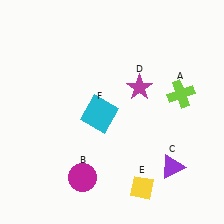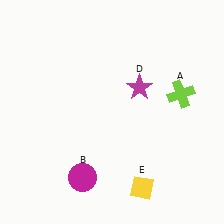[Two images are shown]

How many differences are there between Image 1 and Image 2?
There are 2 differences between the two images.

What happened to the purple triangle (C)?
The purple triangle (C) was removed in Image 2. It was in the bottom-right area of Image 1.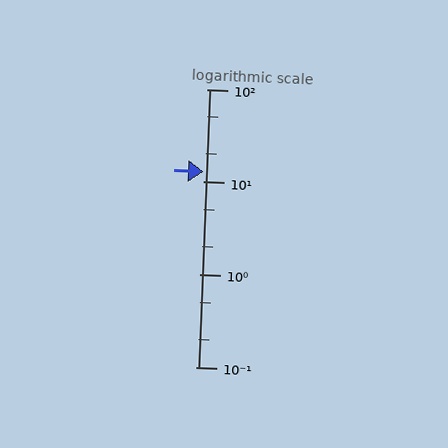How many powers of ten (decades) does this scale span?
The scale spans 3 decades, from 0.1 to 100.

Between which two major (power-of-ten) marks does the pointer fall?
The pointer is between 10 and 100.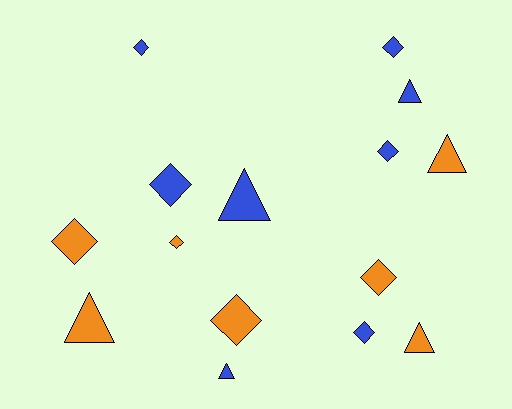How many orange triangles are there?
There are 3 orange triangles.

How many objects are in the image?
There are 15 objects.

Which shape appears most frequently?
Diamond, with 9 objects.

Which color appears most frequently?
Blue, with 8 objects.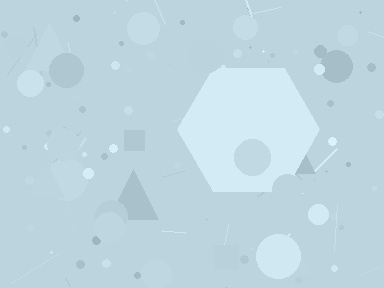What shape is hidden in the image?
A hexagon is hidden in the image.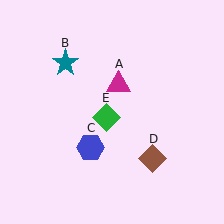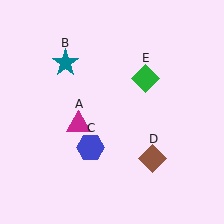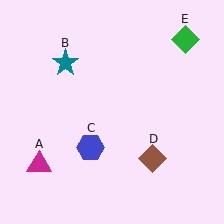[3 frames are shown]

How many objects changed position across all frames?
2 objects changed position: magenta triangle (object A), green diamond (object E).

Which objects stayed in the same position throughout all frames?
Teal star (object B) and blue hexagon (object C) and brown diamond (object D) remained stationary.